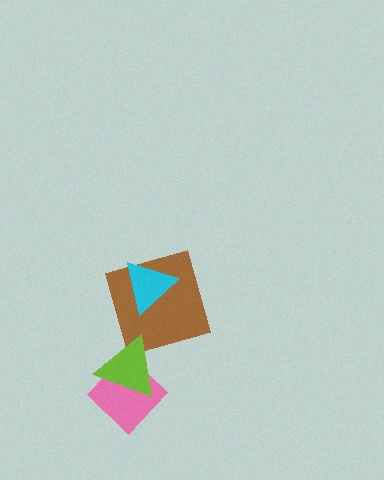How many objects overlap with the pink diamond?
1 object overlaps with the pink diamond.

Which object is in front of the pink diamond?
The lime triangle is in front of the pink diamond.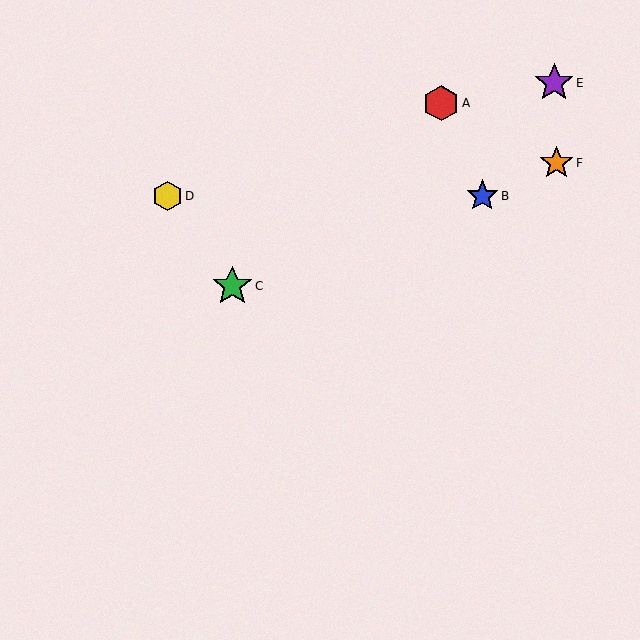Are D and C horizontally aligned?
No, D is at y≈196 and C is at y≈286.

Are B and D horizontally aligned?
Yes, both are at y≈196.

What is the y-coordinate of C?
Object C is at y≈286.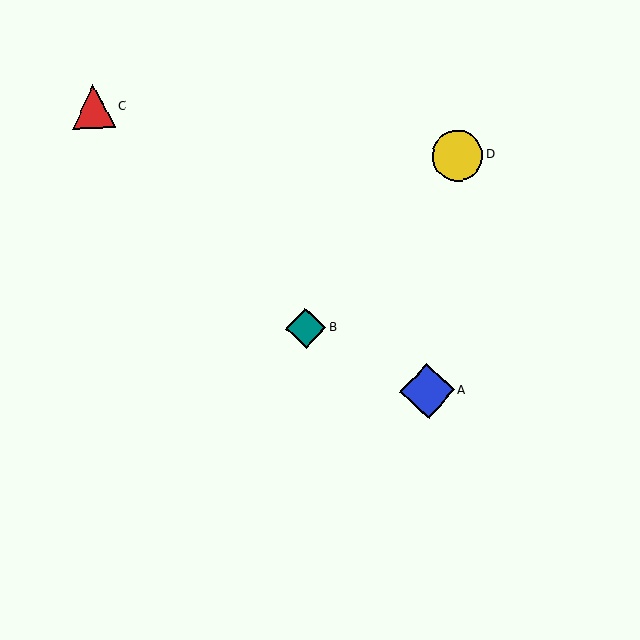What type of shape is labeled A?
Shape A is a blue diamond.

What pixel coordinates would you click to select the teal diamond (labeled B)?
Click at (306, 328) to select the teal diamond B.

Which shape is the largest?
The blue diamond (labeled A) is the largest.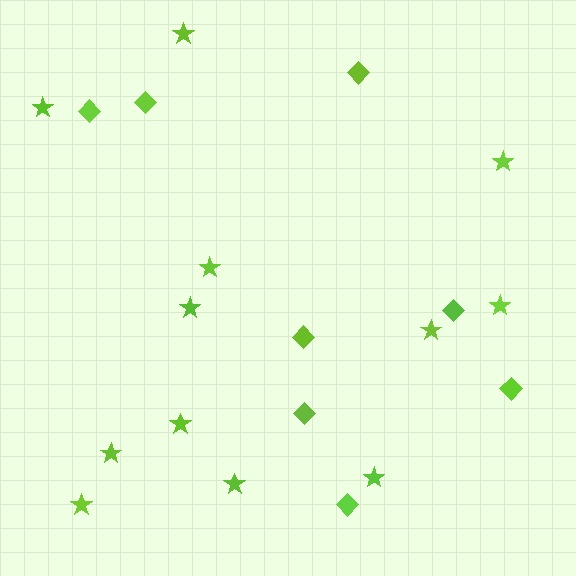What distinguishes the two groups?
There are 2 groups: one group of stars (12) and one group of diamonds (8).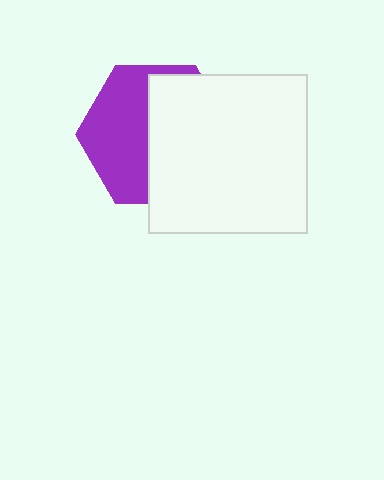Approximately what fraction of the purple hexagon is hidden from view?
Roughly 54% of the purple hexagon is hidden behind the white square.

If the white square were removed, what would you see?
You would see the complete purple hexagon.